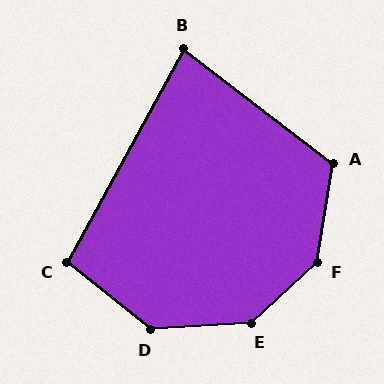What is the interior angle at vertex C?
Approximately 100 degrees (obtuse).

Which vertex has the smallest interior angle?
B, at approximately 81 degrees.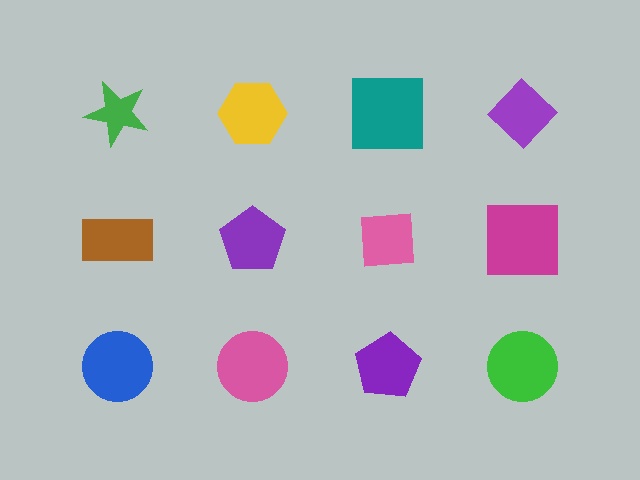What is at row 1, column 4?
A purple diamond.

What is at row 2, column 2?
A purple pentagon.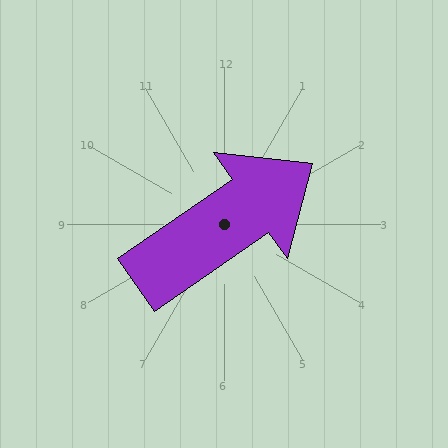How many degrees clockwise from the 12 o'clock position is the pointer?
Approximately 55 degrees.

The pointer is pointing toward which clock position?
Roughly 2 o'clock.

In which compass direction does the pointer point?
Northeast.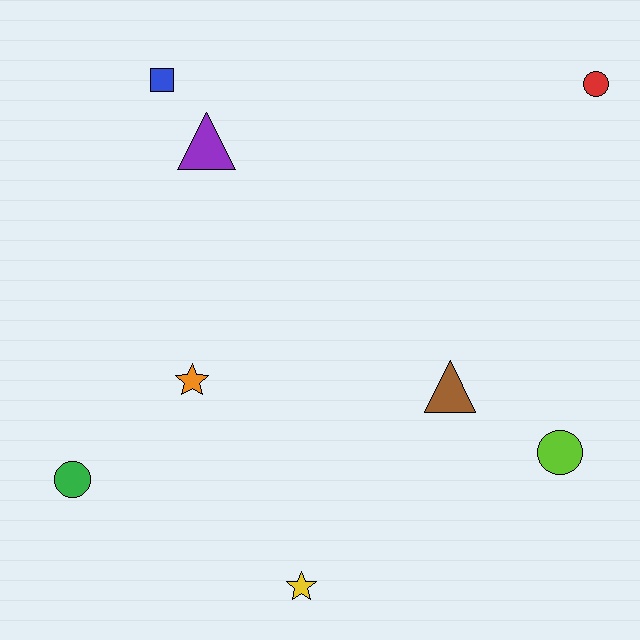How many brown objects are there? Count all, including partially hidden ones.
There is 1 brown object.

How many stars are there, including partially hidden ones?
There are 2 stars.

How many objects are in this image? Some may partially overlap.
There are 8 objects.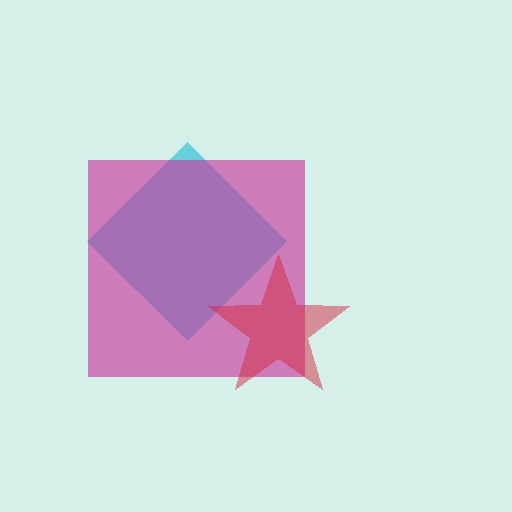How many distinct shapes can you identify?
There are 3 distinct shapes: a cyan diamond, a magenta square, a red star.